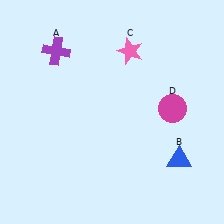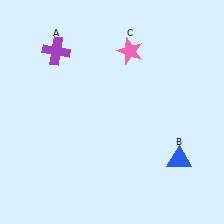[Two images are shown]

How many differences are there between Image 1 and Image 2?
There is 1 difference between the two images.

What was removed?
The magenta circle (D) was removed in Image 2.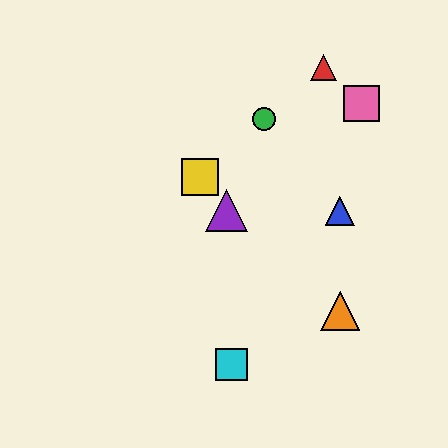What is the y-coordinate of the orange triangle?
The orange triangle is at y≈311.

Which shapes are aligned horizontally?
The blue triangle, the purple triangle are aligned horizontally.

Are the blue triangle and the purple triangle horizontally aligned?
Yes, both are at y≈211.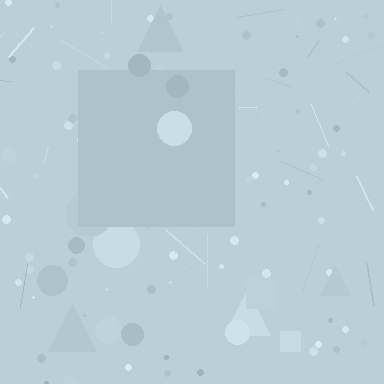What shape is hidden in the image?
A square is hidden in the image.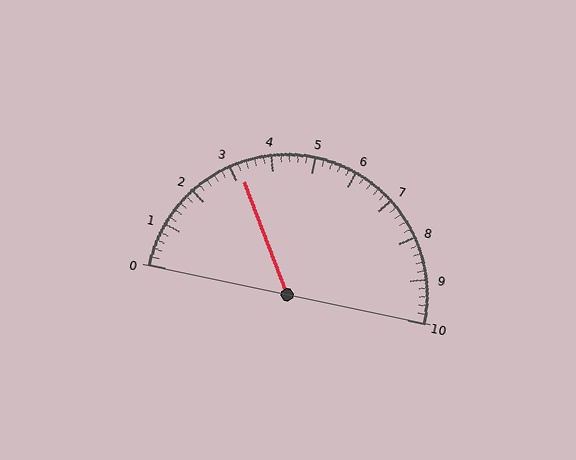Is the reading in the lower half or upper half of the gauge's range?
The reading is in the lower half of the range (0 to 10).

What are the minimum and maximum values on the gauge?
The gauge ranges from 0 to 10.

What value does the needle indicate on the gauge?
The needle indicates approximately 3.2.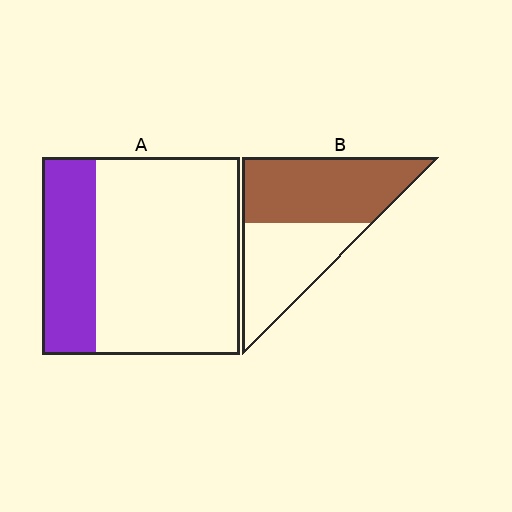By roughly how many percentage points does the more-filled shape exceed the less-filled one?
By roughly 30 percentage points (B over A).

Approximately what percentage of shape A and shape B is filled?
A is approximately 25% and B is approximately 55%.